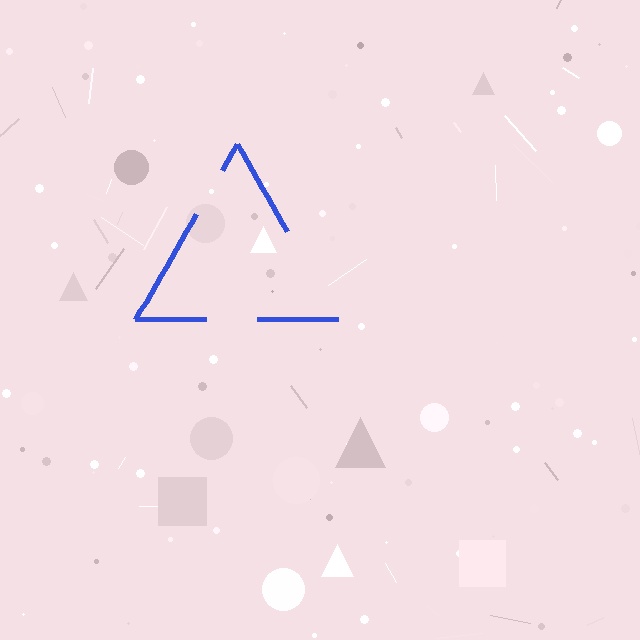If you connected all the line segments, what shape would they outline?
They would outline a triangle.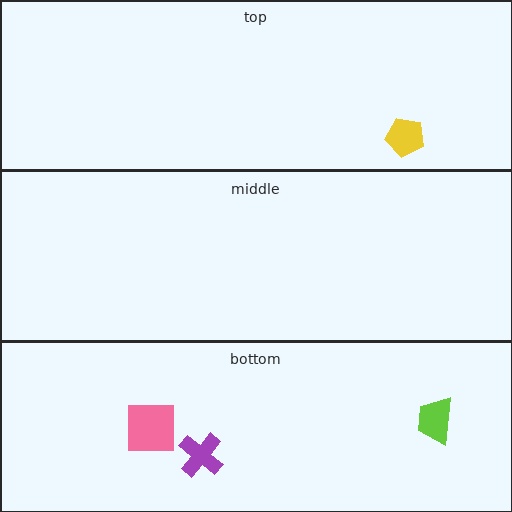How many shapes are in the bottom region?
3.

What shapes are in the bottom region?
The pink square, the lime trapezoid, the purple cross.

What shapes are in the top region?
The yellow pentagon.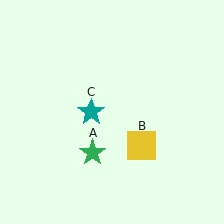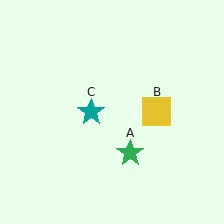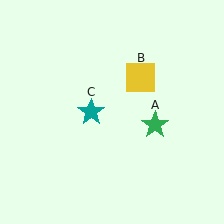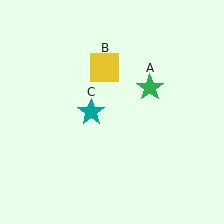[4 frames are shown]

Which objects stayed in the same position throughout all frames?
Teal star (object C) remained stationary.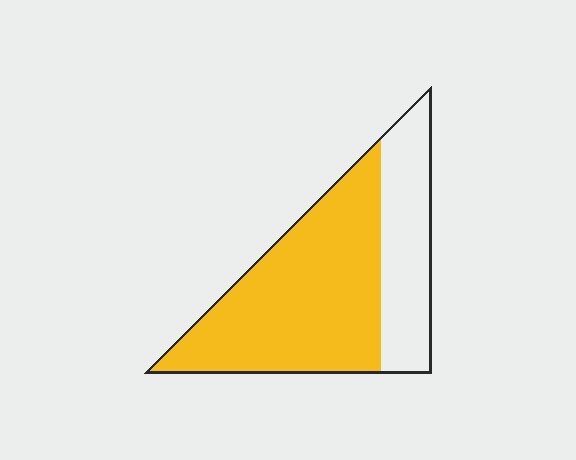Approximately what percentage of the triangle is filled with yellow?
Approximately 70%.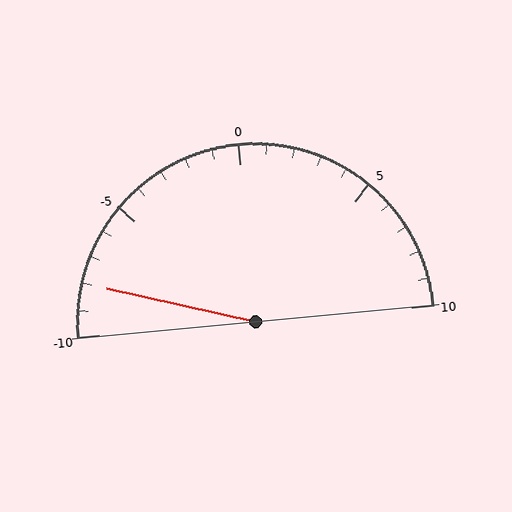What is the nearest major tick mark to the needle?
The nearest major tick mark is -10.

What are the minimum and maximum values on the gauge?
The gauge ranges from -10 to 10.